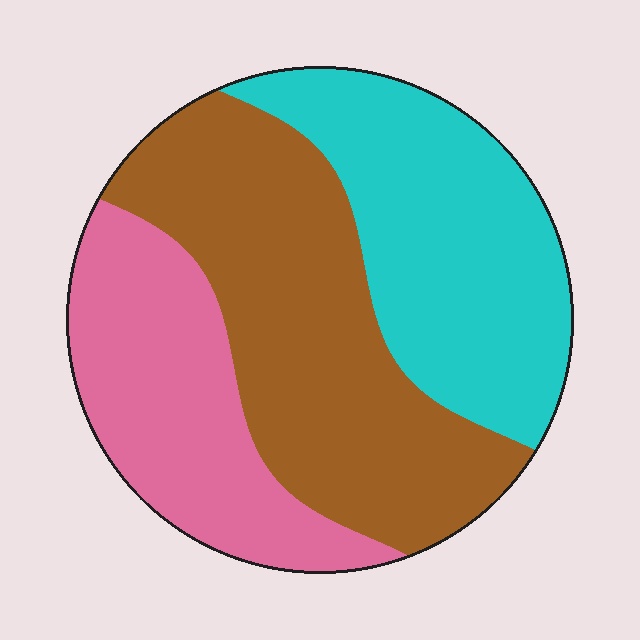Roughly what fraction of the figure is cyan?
Cyan takes up about one third (1/3) of the figure.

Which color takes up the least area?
Pink, at roughly 25%.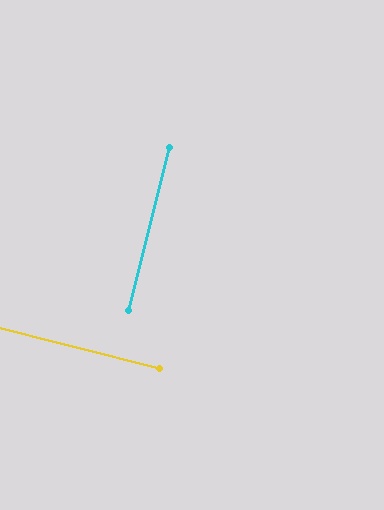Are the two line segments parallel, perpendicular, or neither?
Perpendicular — they meet at approximately 90°.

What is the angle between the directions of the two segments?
Approximately 90 degrees.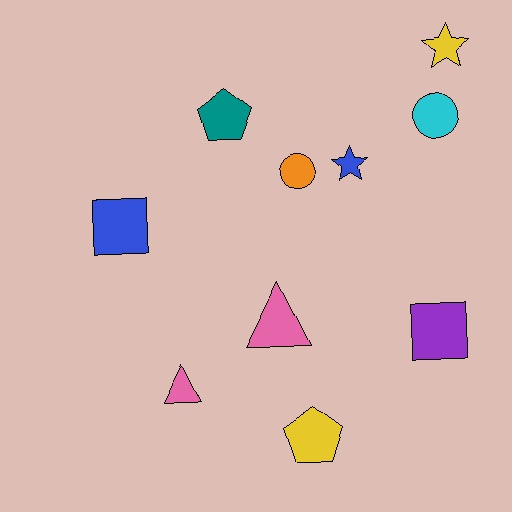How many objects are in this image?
There are 10 objects.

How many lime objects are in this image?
There are no lime objects.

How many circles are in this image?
There are 2 circles.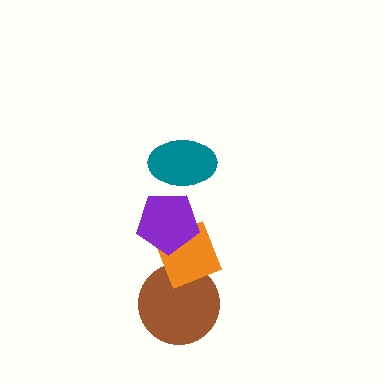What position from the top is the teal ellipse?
The teal ellipse is 1st from the top.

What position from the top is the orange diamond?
The orange diamond is 3rd from the top.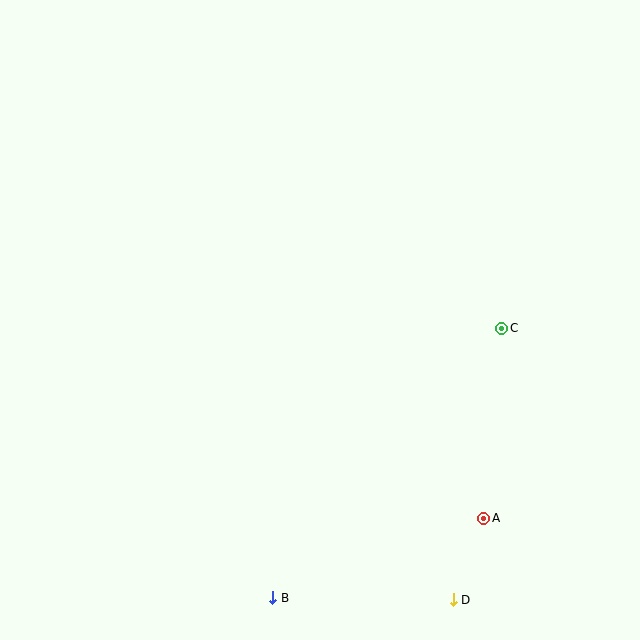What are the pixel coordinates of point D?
Point D is at (453, 600).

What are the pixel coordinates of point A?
Point A is at (484, 518).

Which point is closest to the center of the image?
Point C at (502, 328) is closest to the center.